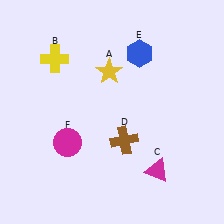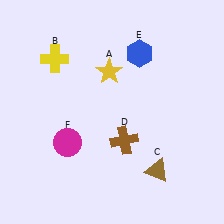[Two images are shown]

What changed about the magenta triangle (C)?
In Image 1, C is magenta. In Image 2, it changed to brown.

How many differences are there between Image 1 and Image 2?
There is 1 difference between the two images.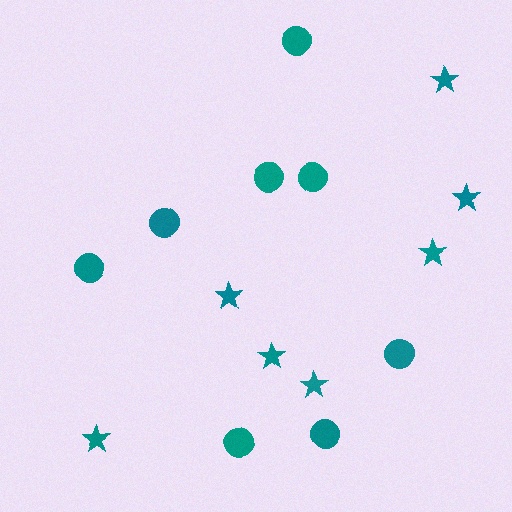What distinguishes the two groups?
There are 2 groups: one group of stars (7) and one group of circles (8).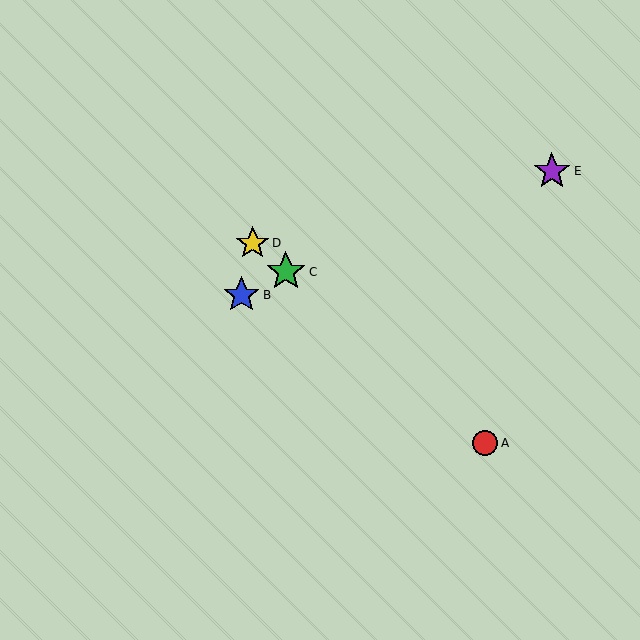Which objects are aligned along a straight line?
Objects A, C, D are aligned along a straight line.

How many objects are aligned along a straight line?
3 objects (A, C, D) are aligned along a straight line.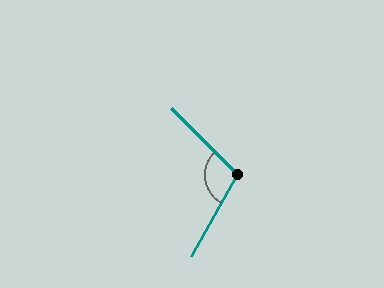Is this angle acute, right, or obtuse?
It is obtuse.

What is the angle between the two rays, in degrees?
Approximately 106 degrees.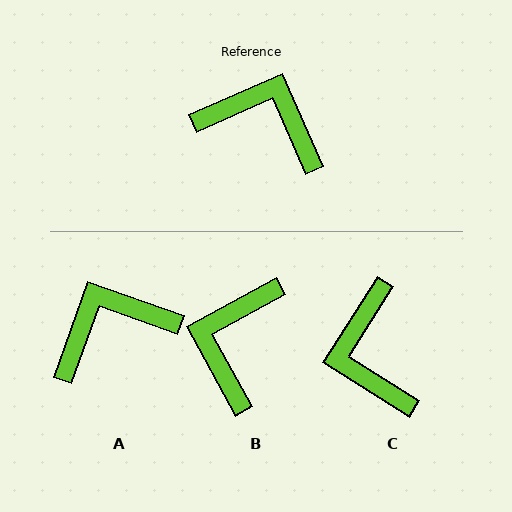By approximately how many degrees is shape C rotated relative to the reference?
Approximately 124 degrees counter-clockwise.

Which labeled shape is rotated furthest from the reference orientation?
C, about 124 degrees away.